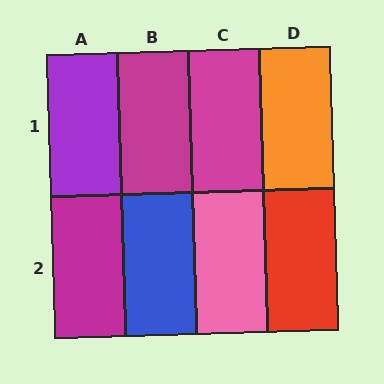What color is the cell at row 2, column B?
Blue.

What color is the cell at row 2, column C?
Pink.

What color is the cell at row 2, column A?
Magenta.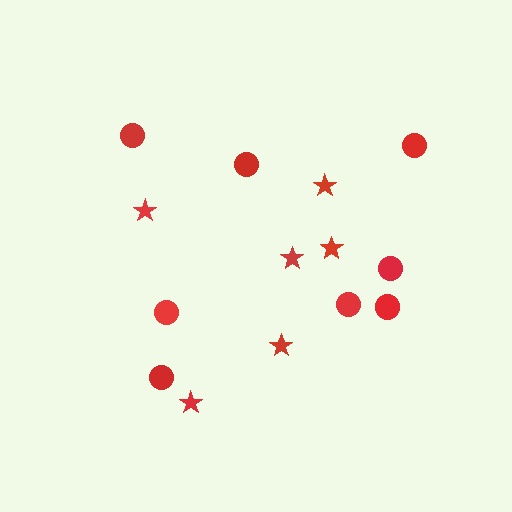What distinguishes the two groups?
There are 2 groups: one group of circles (8) and one group of stars (6).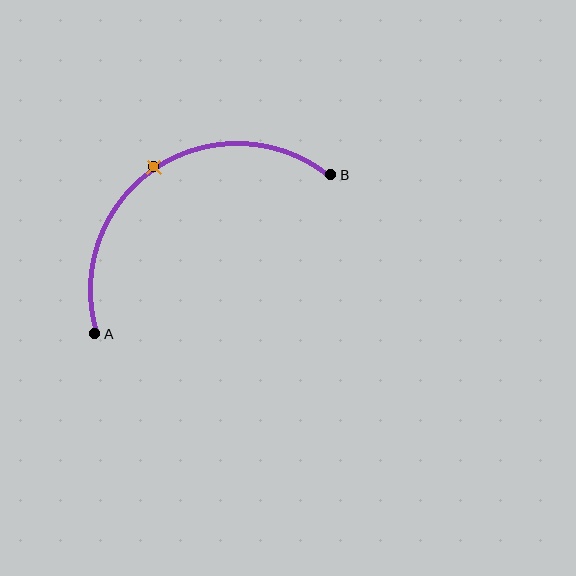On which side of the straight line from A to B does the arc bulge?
The arc bulges above and to the left of the straight line connecting A and B.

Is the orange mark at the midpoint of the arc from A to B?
Yes. The orange mark lies on the arc at equal arc-length from both A and B — it is the arc midpoint.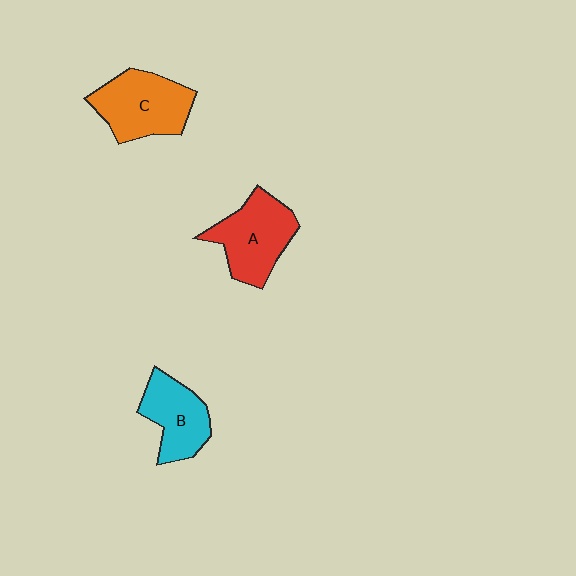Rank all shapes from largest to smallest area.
From largest to smallest: C (orange), A (red), B (cyan).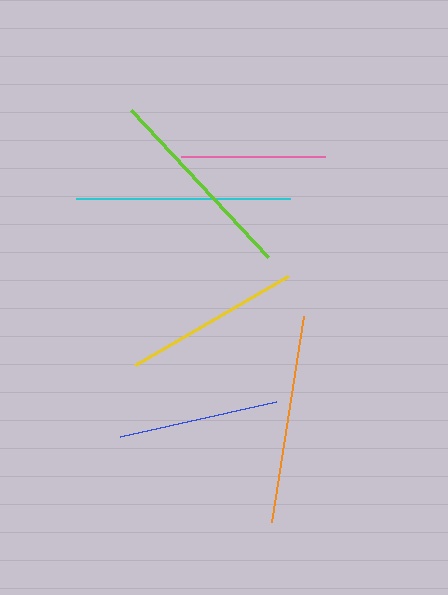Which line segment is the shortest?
The pink line is the shortest at approximately 144 pixels.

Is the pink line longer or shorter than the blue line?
The blue line is longer than the pink line.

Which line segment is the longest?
The cyan line is the longest at approximately 214 pixels.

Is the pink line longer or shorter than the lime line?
The lime line is longer than the pink line.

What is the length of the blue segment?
The blue segment is approximately 160 pixels long.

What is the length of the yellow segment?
The yellow segment is approximately 177 pixels long.